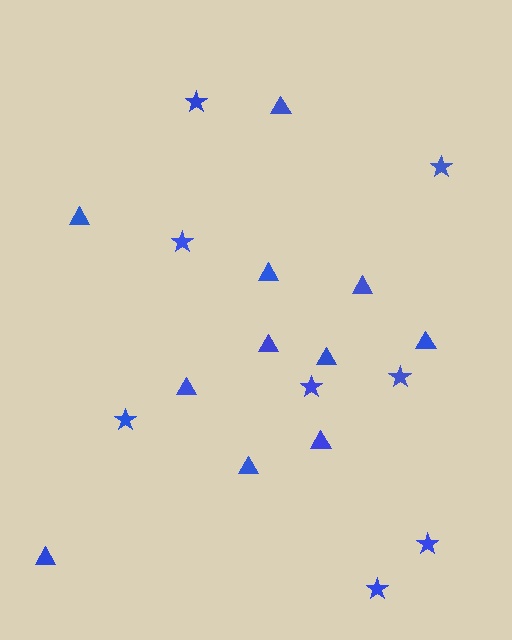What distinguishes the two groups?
There are 2 groups: one group of triangles (11) and one group of stars (8).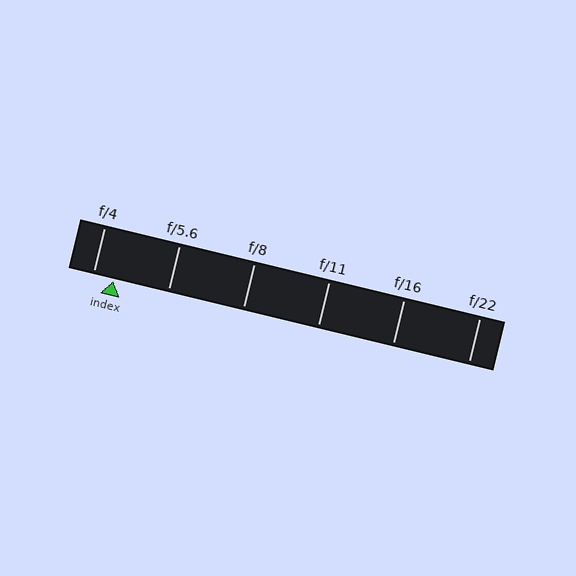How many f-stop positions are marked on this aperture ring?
There are 6 f-stop positions marked.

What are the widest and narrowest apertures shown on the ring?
The widest aperture shown is f/4 and the narrowest is f/22.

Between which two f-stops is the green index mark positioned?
The index mark is between f/4 and f/5.6.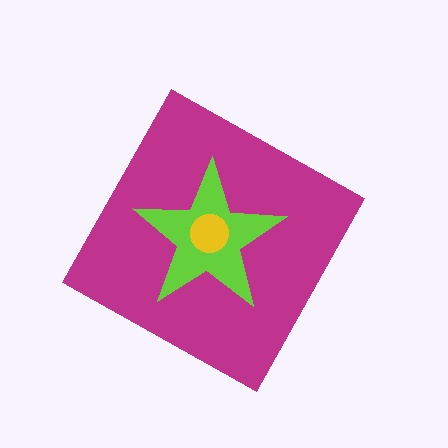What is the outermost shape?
The magenta diamond.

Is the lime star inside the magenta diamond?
Yes.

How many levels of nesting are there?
3.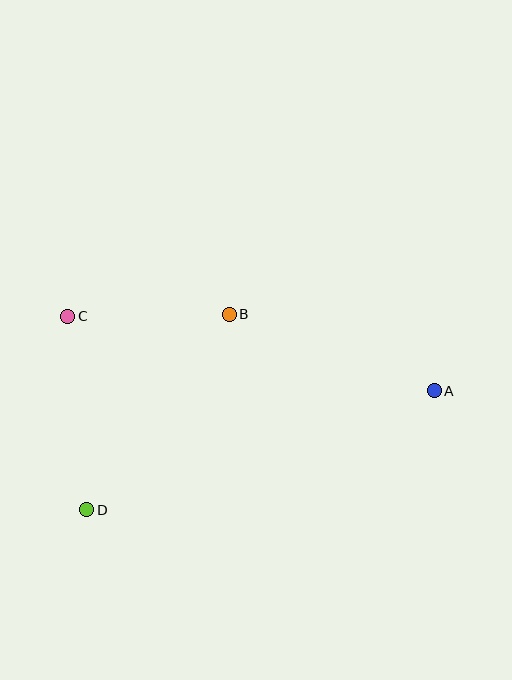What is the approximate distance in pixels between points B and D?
The distance between B and D is approximately 242 pixels.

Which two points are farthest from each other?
Points A and C are farthest from each other.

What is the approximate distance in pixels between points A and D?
The distance between A and D is approximately 367 pixels.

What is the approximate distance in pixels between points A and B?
The distance between A and B is approximately 219 pixels.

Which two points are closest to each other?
Points B and C are closest to each other.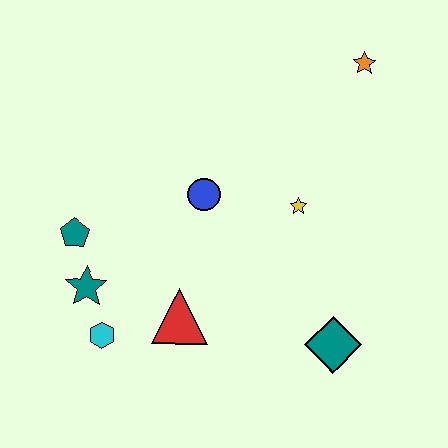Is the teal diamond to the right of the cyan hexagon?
Yes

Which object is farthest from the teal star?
The orange star is farthest from the teal star.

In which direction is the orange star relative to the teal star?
The orange star is to the right of the teal star.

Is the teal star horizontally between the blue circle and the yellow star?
No